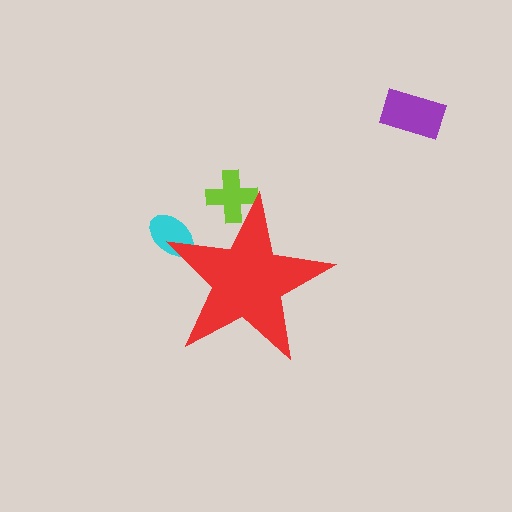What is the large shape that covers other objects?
A red star.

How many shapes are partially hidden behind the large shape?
2 shapes are partially hidden.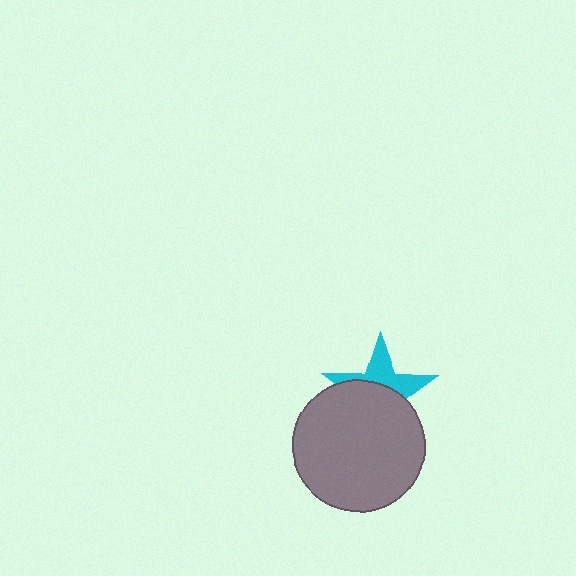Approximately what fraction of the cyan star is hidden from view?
Roughly 58% of the cyan star is hidden behind the gray circle.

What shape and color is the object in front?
The object in front is a gray circle.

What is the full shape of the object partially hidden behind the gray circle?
The partially hidden object is a cyan star.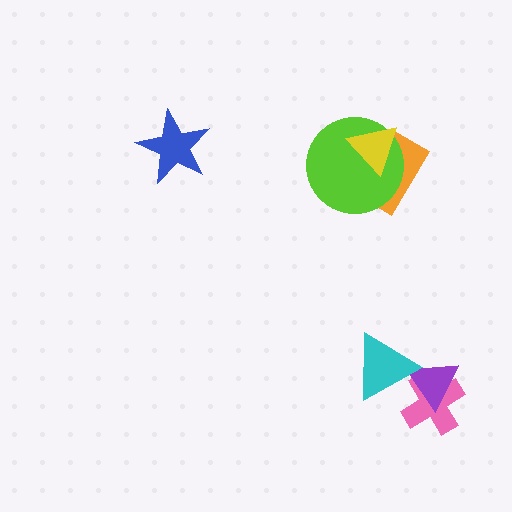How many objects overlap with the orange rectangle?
2 objects overlap with the orange rectangle.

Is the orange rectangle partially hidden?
Yes, it is partially covered by another shape.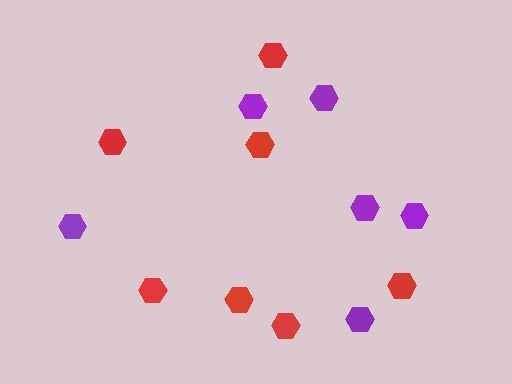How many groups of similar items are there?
There are 2 groups: one group of red hexagons (7) and one group of purple hexagons (6).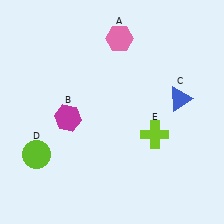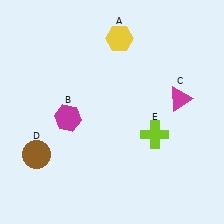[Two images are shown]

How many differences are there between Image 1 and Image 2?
There are 3 differences between the two images.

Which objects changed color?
A changed from pink to yellow. C changed from blue to magenta. D changed from lime to brown.